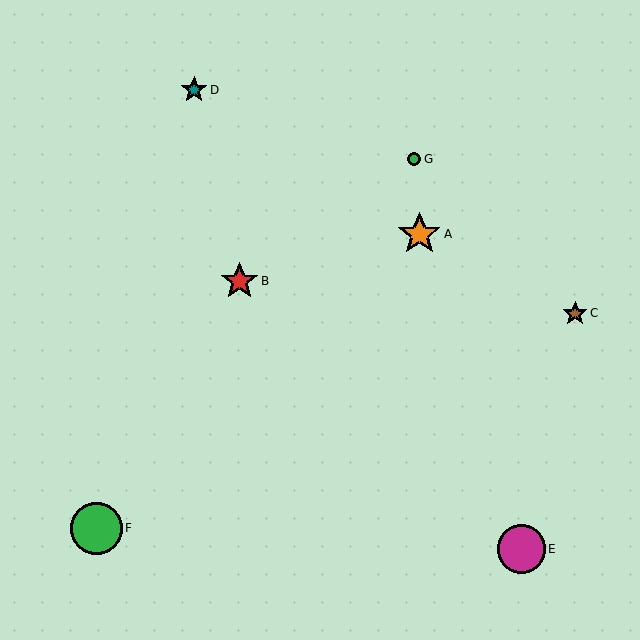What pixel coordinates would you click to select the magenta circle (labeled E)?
Click at (521, 549) to select the magenta circle E.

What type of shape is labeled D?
Shape D is a teal star.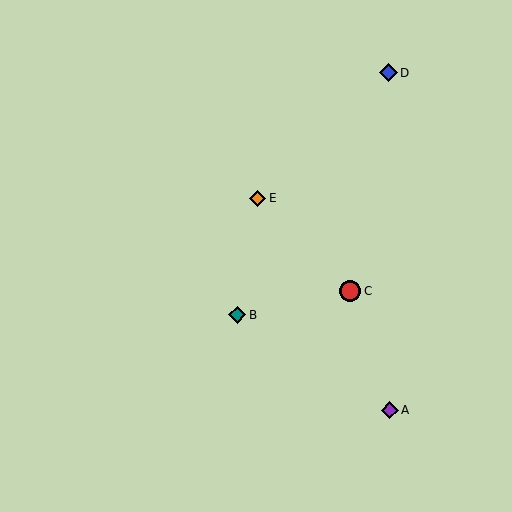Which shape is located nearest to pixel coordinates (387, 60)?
The blue diamond (labeled D) at (389, 73) is nearest to that location.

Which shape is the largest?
The red circle (labeled C) is the largest.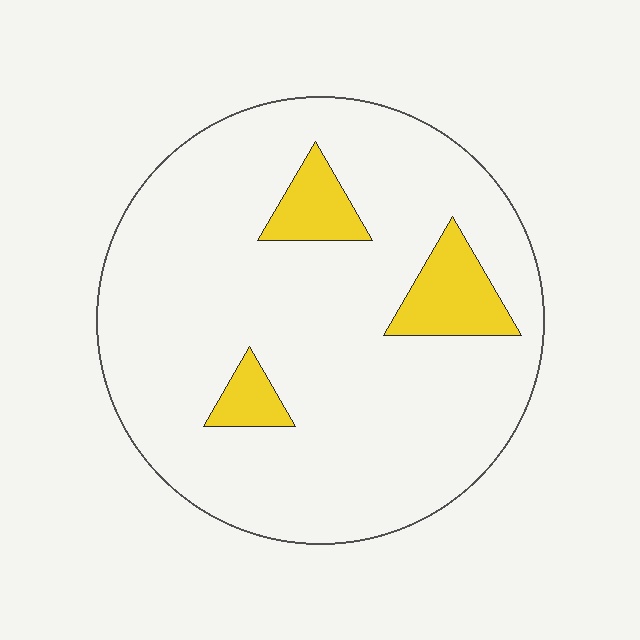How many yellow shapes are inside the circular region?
3.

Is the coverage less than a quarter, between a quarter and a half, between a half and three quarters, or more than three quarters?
Less than a quarter.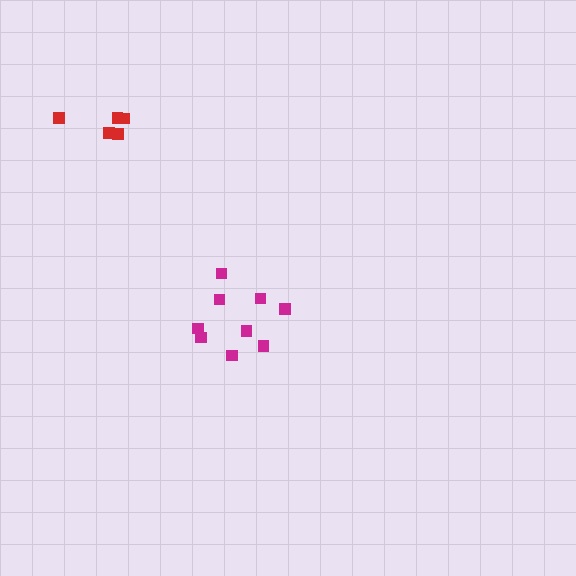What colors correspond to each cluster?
The clusters are colored: red, magenta.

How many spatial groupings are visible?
There are 2 spatial groupings.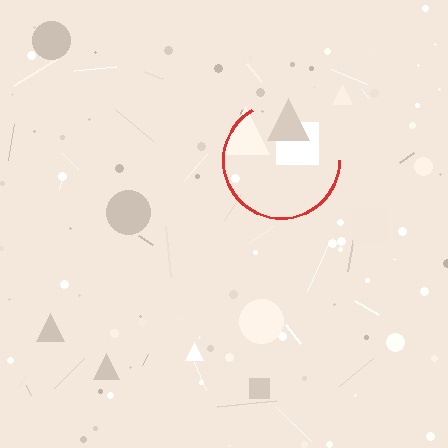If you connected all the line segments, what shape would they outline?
They would outline a circle.